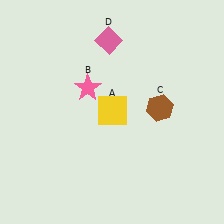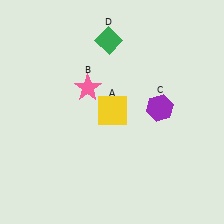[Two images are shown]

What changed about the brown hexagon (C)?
In Image 1, C is brown. In Image 2, it changed to purple.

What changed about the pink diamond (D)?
In Image 1, D is pink. In Image 2, it changed to green.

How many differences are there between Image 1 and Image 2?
There are 2 differences between the two images.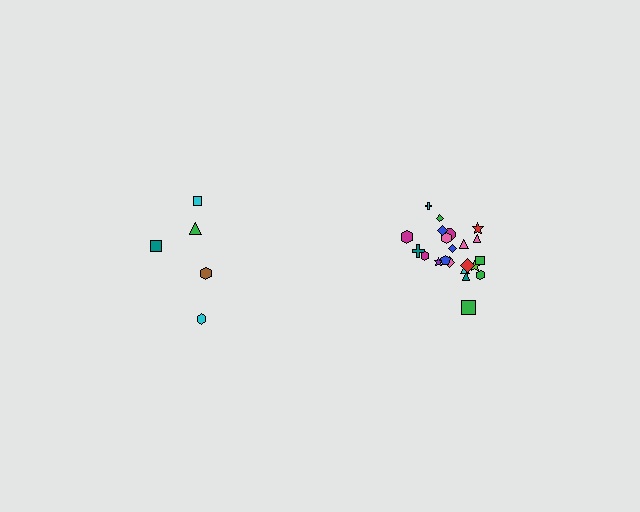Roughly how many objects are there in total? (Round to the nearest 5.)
Roughly 25 objects in total.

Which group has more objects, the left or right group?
The right group.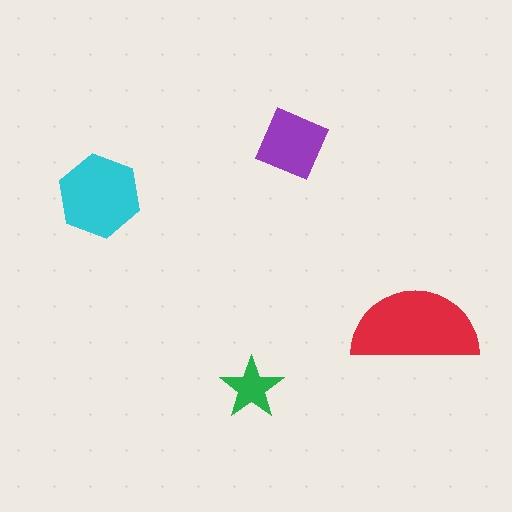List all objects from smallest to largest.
The green star, the purple diamond, the cyan hexagon, the red semicircle.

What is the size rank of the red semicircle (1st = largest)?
1st.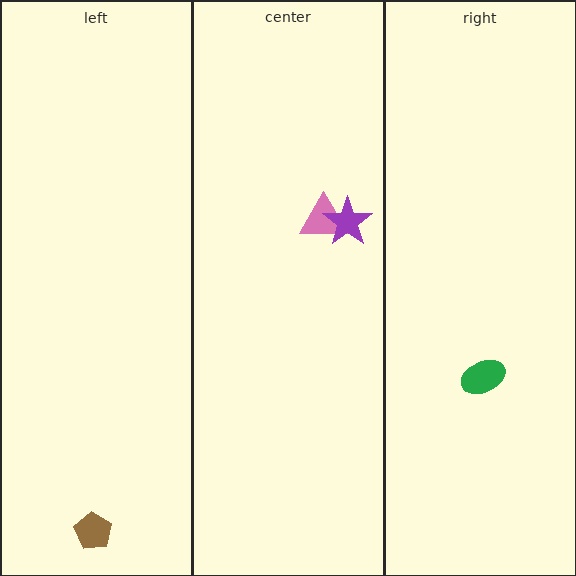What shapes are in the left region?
The brown pentagon.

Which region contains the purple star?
The center region.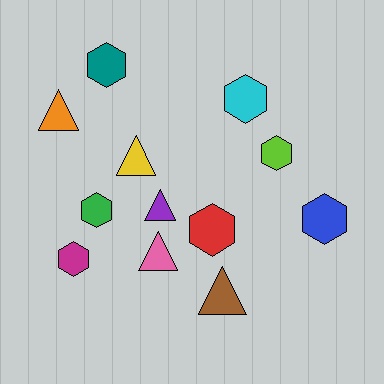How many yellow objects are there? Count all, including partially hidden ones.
There is 1 yellow object.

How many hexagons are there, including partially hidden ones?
There are 7 hexagons.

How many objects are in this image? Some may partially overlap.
There are 12 objects.